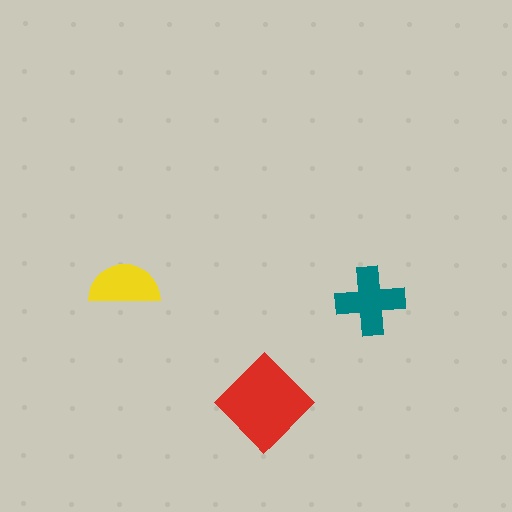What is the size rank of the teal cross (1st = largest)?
2nd.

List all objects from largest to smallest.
The red diamond, the teal cross, the yellow semicircle.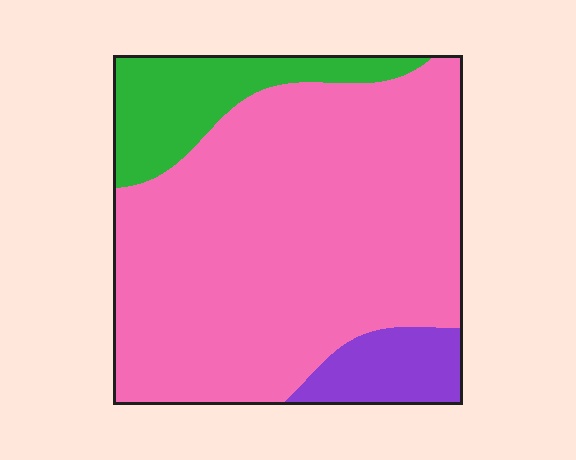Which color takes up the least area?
Purple, at roughly 10%.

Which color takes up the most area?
Pink, at roughly 75%.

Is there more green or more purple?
Green.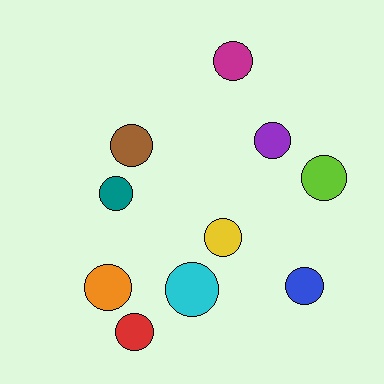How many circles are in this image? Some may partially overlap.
There are 10 circles.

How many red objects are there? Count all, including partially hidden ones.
There is 1 red object.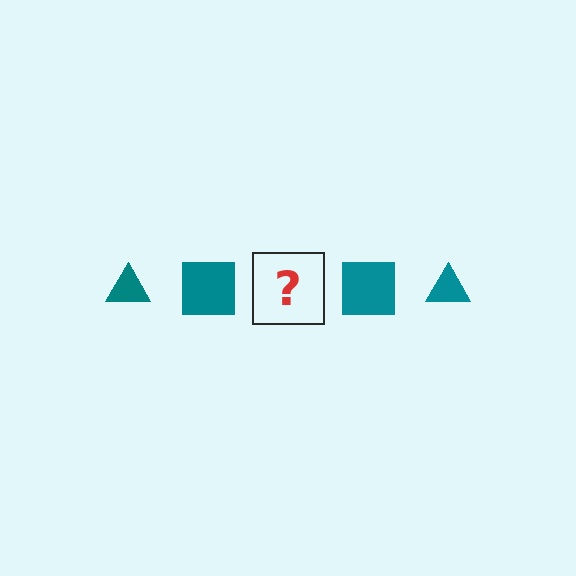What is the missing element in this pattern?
The missing element is a teal triangle.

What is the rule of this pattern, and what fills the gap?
The rule is that the pattern cycles through triangle, square shapes in teal. The gap should be filled with a teal triangle.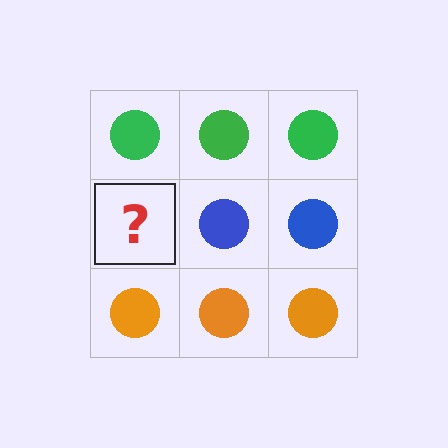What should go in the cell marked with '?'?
The missing cell should contain a blue circle.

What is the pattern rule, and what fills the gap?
The rule is that each row has a consistent color. The gap should be filled with a blue circle.